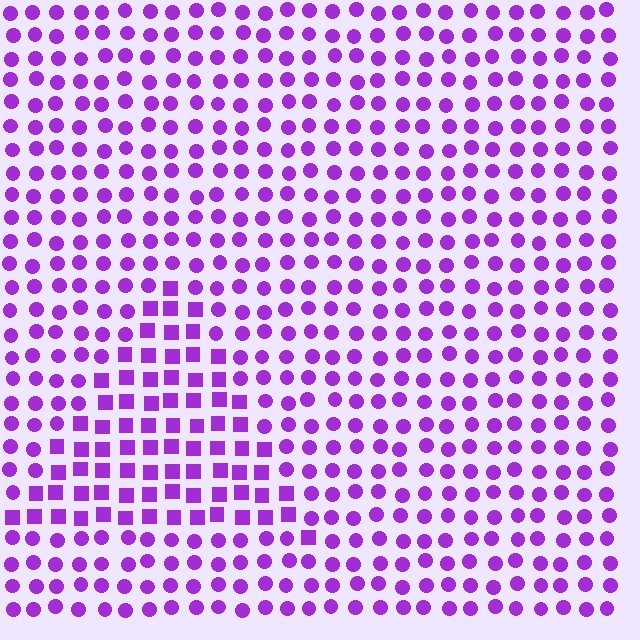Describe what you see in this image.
The image is filled with small purple elements arranged in a uniform grid. A triangle-shaped region contains squares, while the surrounding area contains circles. The boundary is defined purely by the change in element shape.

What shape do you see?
I see a triangle.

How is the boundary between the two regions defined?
The boundary is defined by a change in element shape: squares inside vs. circles outside. All elements share the same color and spacing.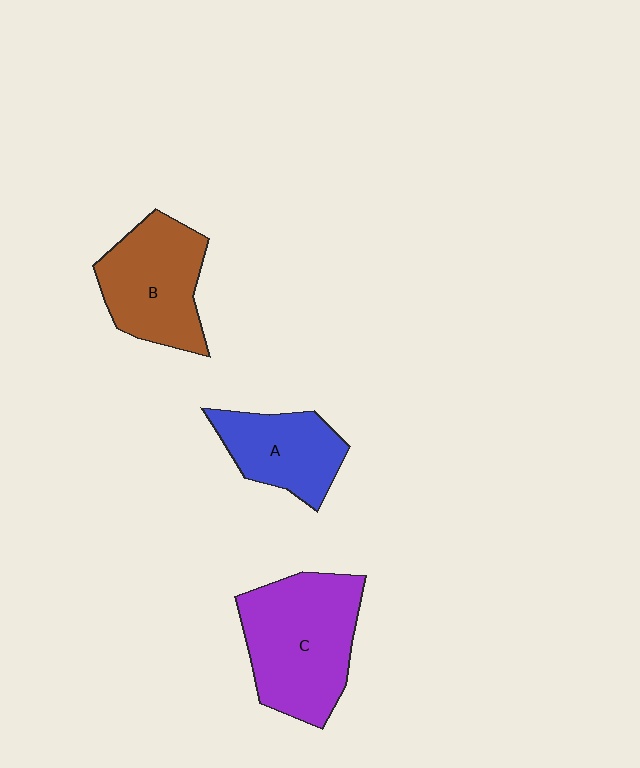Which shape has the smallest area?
Shape A (blue).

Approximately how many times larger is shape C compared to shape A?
Approximately 1.6 times.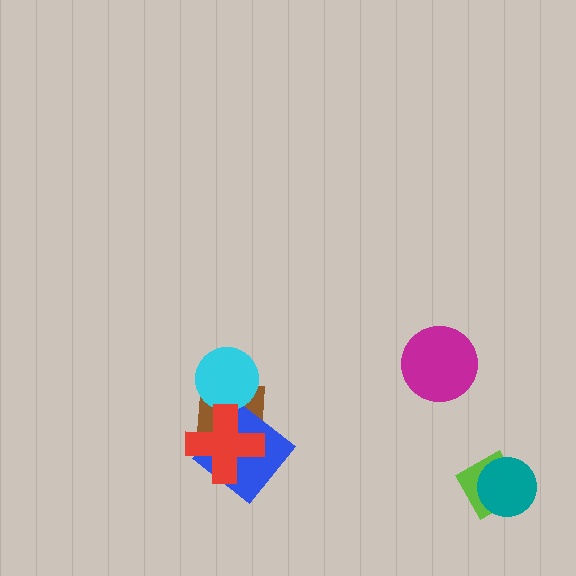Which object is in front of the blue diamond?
The red cross is in front of the blue diamond.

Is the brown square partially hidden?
Yes, it is partially covered by another shape.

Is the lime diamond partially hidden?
Yes, it is partially covered by another shape.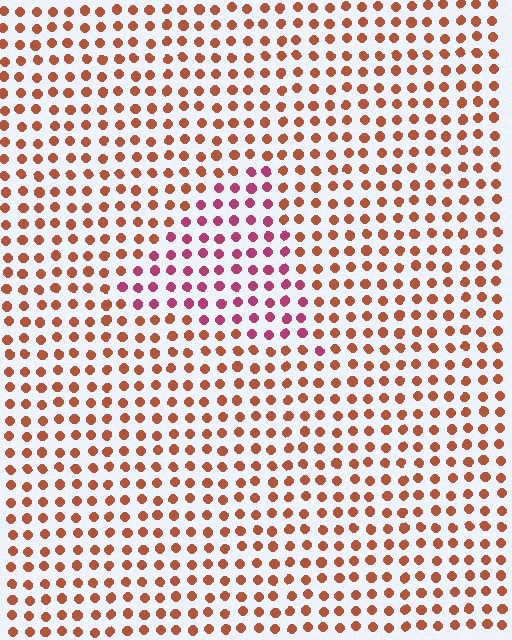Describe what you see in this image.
The image is filled with small brown elements in a uniform arrangement. A triangle-shaped region is visible where the elements are tinted to a slightly different hue, forming a subtle color boundary.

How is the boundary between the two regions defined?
The boundary is defined purely by a slight shift in hue (about 43 degrees). Spacing, size, and orientation are identical on both sides.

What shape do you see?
I see a triangle.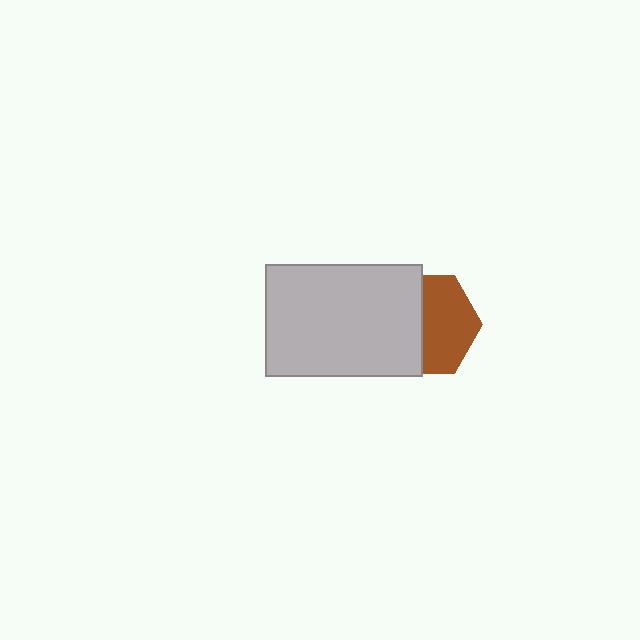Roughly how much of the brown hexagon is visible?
About half of it is visible (roughly 54%).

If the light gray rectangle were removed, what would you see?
You would see the complete brown hexagon.